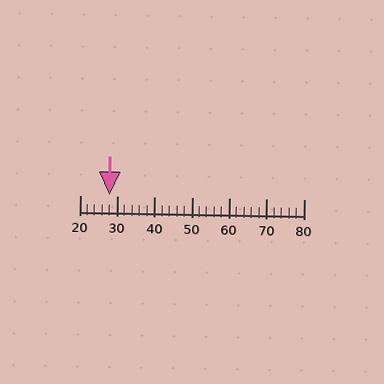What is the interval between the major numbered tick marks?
The major tick marks are spaced 10 units apart.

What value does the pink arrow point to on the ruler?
The pink arrow points to approximately 28.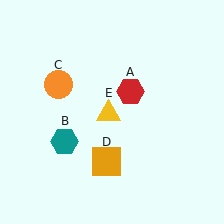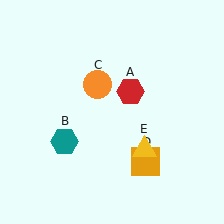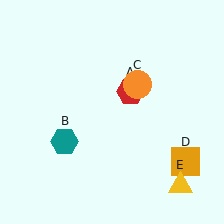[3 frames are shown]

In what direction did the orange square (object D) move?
The orange square (object D) moved right.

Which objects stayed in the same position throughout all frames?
Red hexagon (object A) and teal hexagon (object B) remained stationary.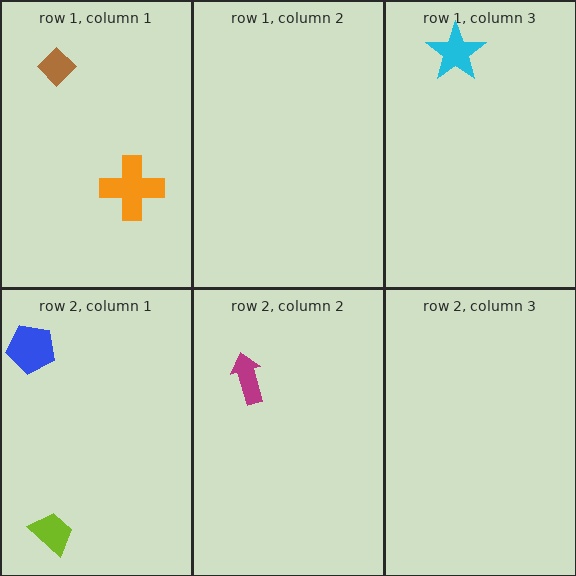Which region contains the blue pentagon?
The row 2, column 1 region.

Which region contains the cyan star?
The row 1, column 3 region.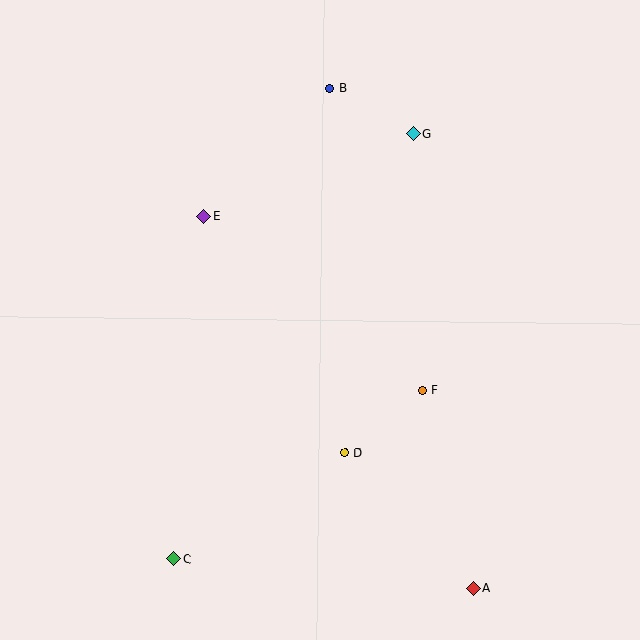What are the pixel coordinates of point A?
Point A is at (473, 588).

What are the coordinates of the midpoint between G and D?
The midpoint between G and D is at (379, 293).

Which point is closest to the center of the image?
Point F at (423, 390) is closest to the center.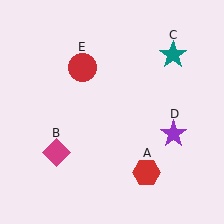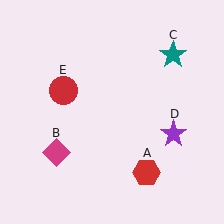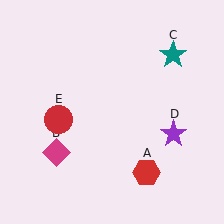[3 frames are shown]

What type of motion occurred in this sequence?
The red circle (object E) rotated counterclockwise around the center of the scene.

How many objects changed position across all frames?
1 object changed position: red circle (object E).